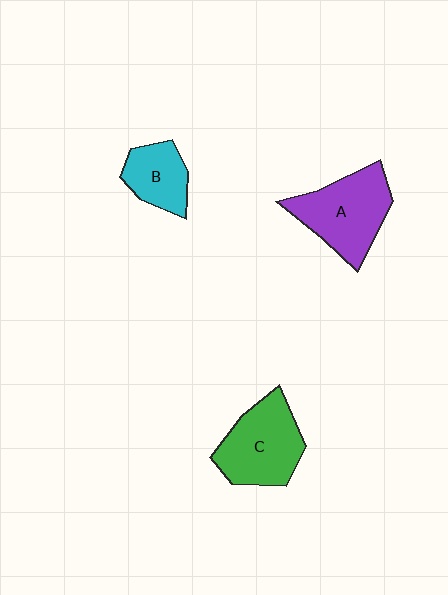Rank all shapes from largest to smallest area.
From largest to smallest: A (purple), C (green), B (cyan).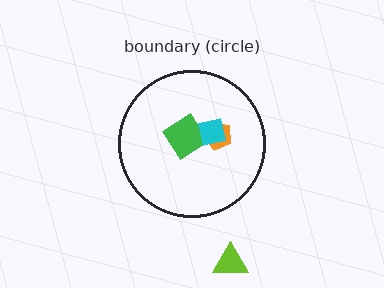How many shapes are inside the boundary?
3 inside, 1 outside.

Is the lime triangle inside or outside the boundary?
Outside.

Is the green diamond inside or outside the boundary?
Inside.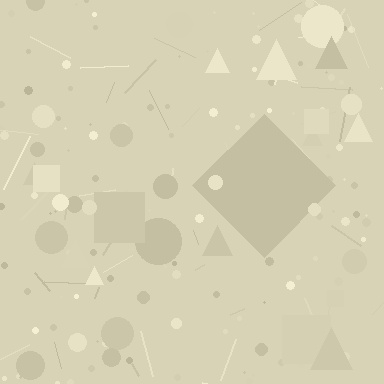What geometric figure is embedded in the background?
A diamond is embedded in the background.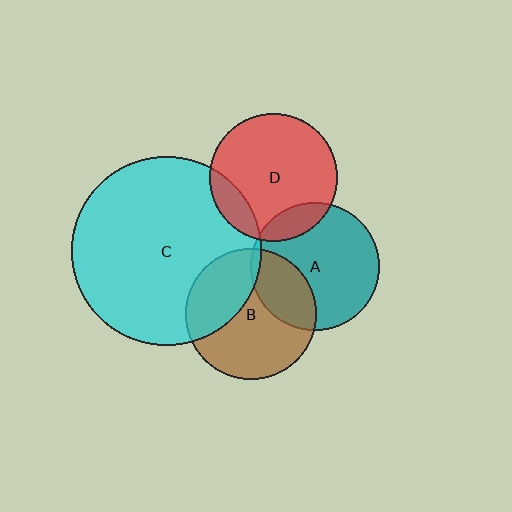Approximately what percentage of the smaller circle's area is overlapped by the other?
Approximately 35%.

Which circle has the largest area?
Circle C (cyan).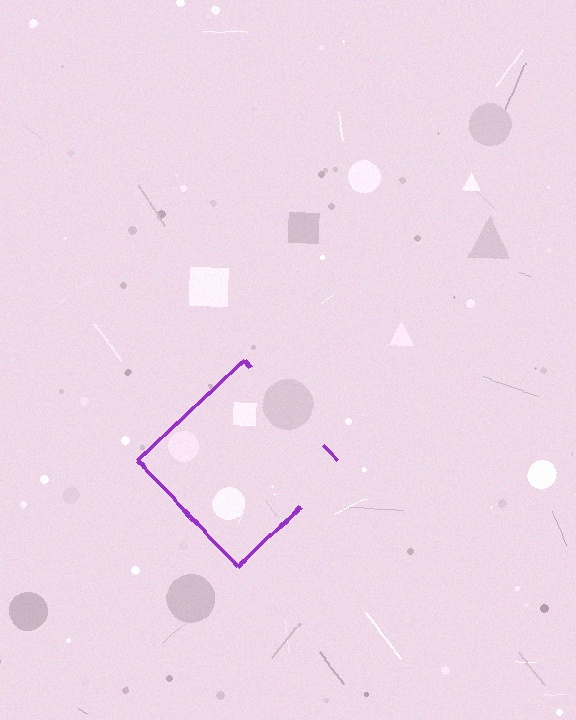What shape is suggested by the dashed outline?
The dashed outline suggests a diamond.